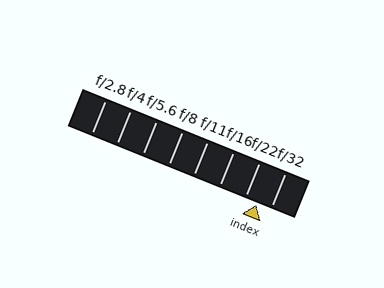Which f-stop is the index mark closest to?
The index mark is closest to f/22.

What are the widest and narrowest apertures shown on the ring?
The widest aperture shown is f/2.8 and the narrowest is f/32.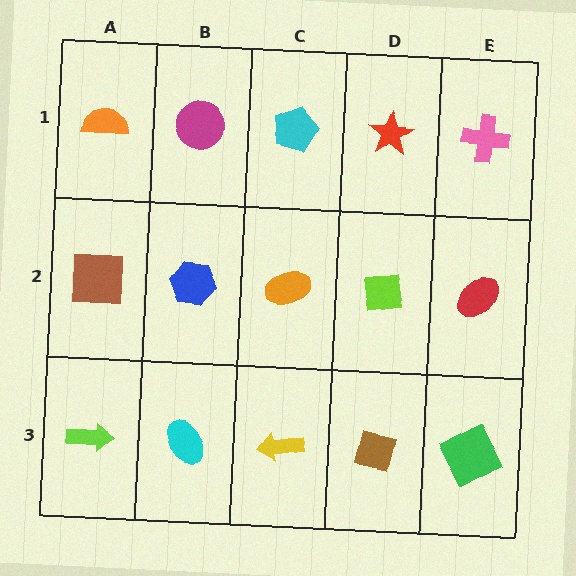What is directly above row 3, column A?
A brown square.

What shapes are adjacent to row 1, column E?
A red ellipse (row 2, column E), a red star (row 1, column D).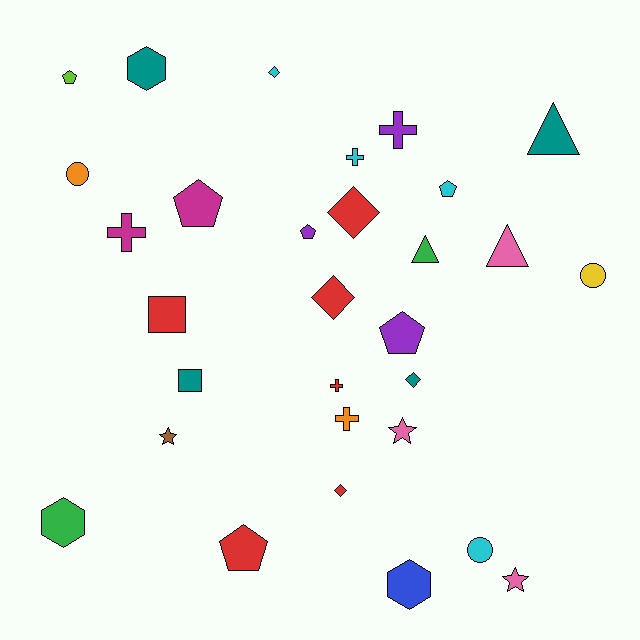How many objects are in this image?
There are 30 objects.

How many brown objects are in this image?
There is 1 brown object.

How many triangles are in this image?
There are 3 triangles.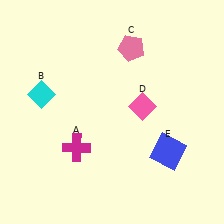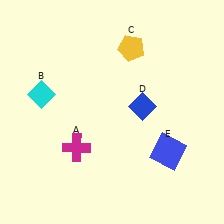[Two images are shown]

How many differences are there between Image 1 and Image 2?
There are 2 differences between the two images.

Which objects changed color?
C changed from pink to yellow. D changed from pink to blue.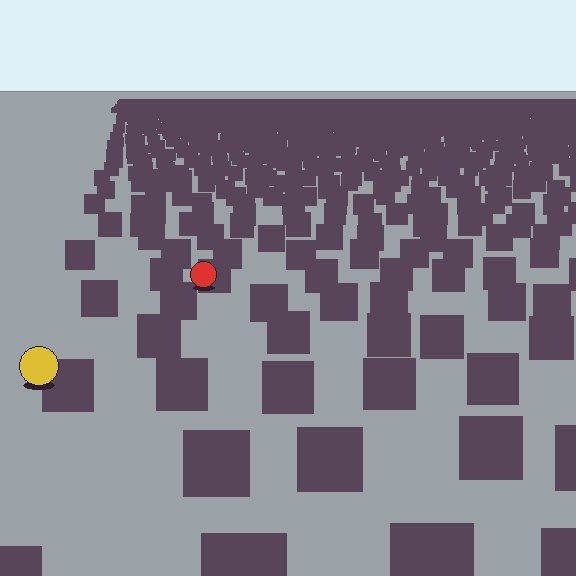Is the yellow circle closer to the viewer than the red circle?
Yes. The yellow circle is closer — you can tell from the texture gradient: the ground texture is coarser near it.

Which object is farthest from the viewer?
The red circle is farthest from the viewer. It appears smaller and the ground texture around it is denser.